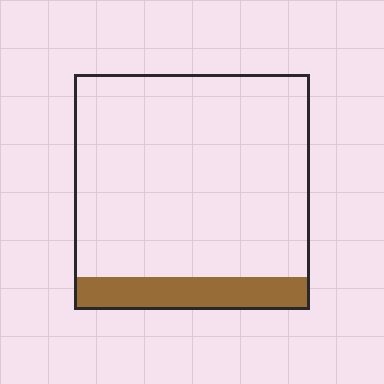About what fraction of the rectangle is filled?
About one eighth (1/8).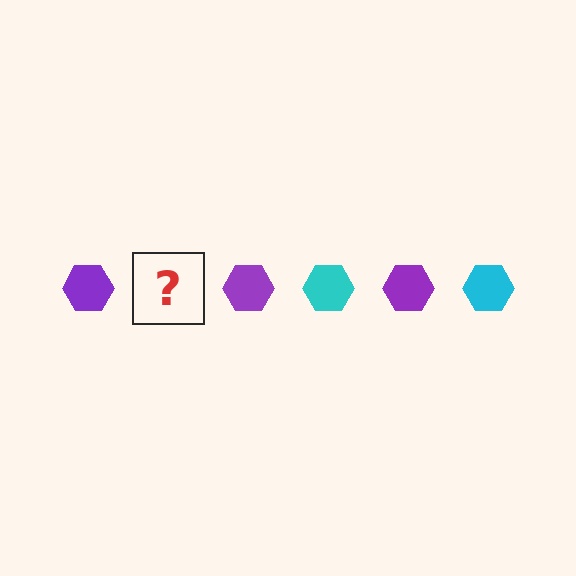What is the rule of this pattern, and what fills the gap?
The rule is that the pattern cycles through purple, cyan hexagons. The gap should be filled with a cyan hexagon.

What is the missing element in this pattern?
The missing element is a cyan hexagon.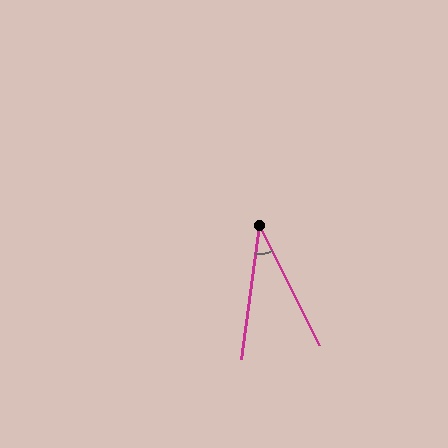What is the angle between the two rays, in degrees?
Approximately 35 degrees.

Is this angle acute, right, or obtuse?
It is acute.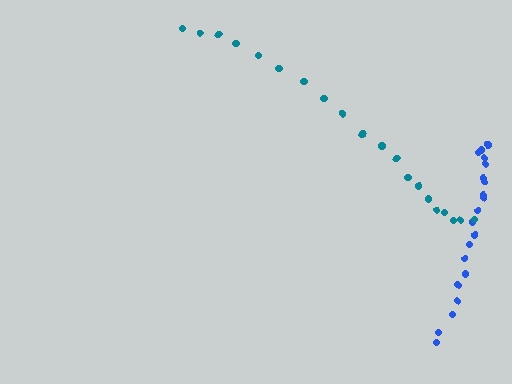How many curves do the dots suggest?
There are 2 distinct paths.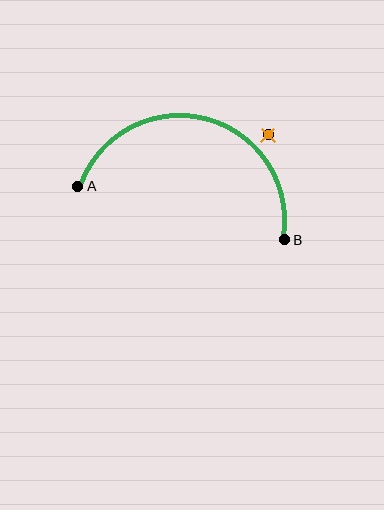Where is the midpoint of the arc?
The arc midpoint is the point on the curve farthest from the straight line joining A and B. It sits above that line.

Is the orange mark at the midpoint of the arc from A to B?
No — the orange mark does not lie on the arc at all. It sits slightly outside the curve.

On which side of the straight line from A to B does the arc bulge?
The arc bulges above the straight line connecting A and B.